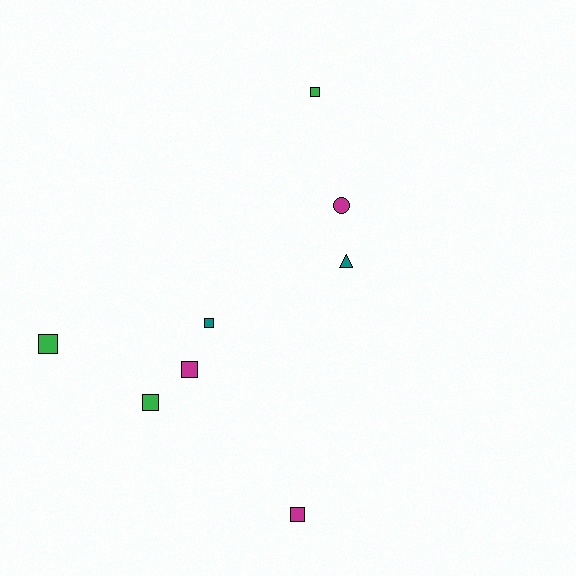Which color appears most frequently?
Green, with 3 objects.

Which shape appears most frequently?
Square, with 6 objects.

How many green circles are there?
There are no green circles.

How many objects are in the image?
There are 8 objects.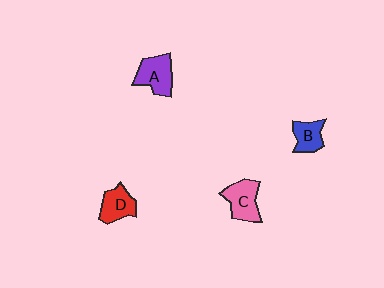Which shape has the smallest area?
Shape B (blue).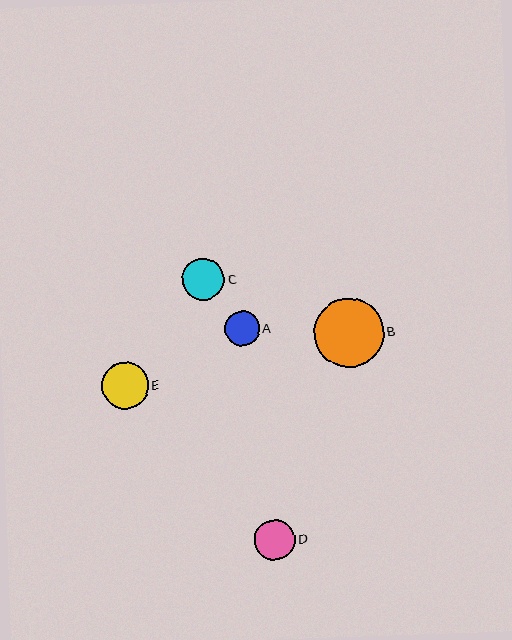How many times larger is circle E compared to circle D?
Circle E is approximately 1.2 times the size of circle D.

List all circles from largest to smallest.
From largest to smallest: B, E, C, D, A.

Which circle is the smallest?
Circle A is the smallest with a size of approximately 35 pixels.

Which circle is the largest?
Circle B is the largest with a size of approximately 70 pixels.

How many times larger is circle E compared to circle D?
Circle E is approximately 1.2 times the size of circle D.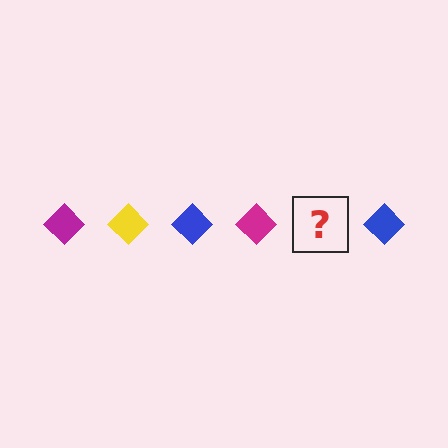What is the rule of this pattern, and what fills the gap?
The rule is that the pattern cycles through magenta, yellow, blue diamonds. The gap should be filled with a yellow diamond.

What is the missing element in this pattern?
The missing element is a yellow diamond.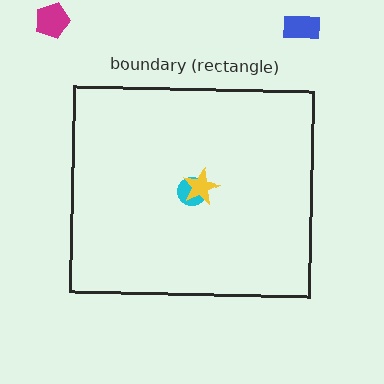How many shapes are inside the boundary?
2 inside, 2 outside.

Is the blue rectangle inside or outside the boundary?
Outside.